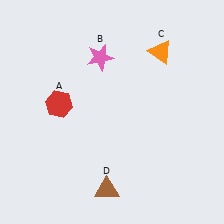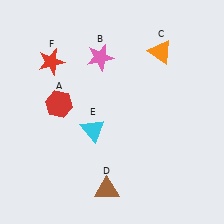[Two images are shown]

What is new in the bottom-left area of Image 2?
A cyan triangle (E) was added in the bottom-left area of Image 2.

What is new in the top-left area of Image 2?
A red star (F) was added in the top-left area of Image 2.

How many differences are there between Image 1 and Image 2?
There are 2 differences between the two images.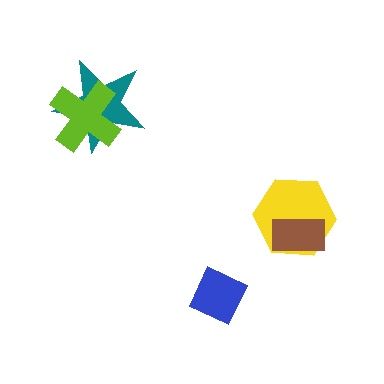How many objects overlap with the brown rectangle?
1 object overlaps with the brown rectangle.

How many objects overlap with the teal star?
1 object overlaps with the teal star.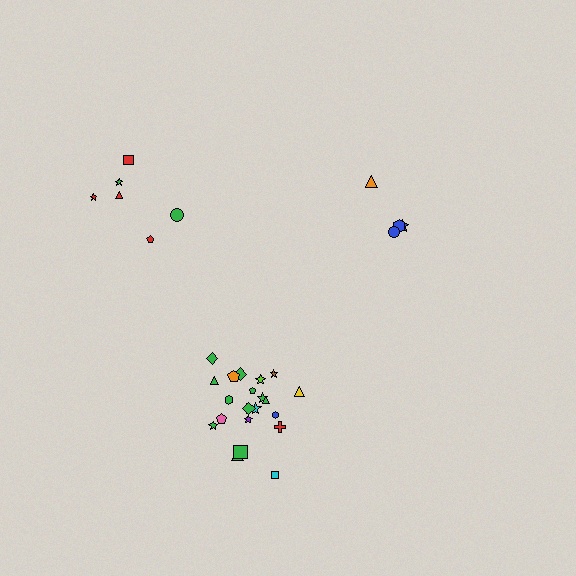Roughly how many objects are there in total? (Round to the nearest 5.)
Roughly 30 objects in total.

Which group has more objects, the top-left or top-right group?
The top-left group.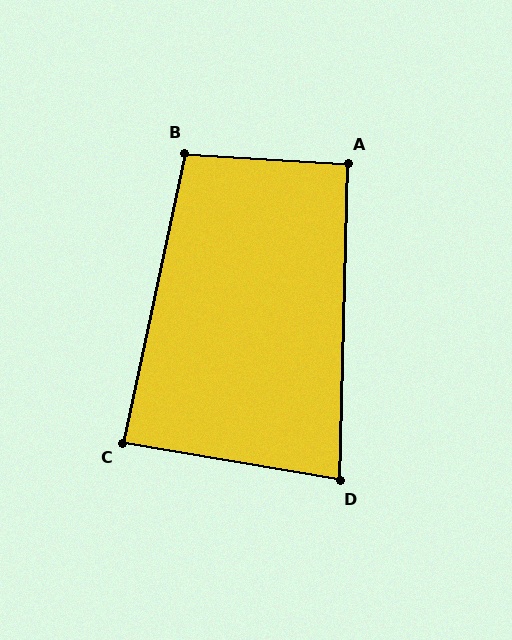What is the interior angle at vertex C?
Approximately 88 degrees (approximately right).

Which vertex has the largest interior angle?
B, at approximately 98 degrees.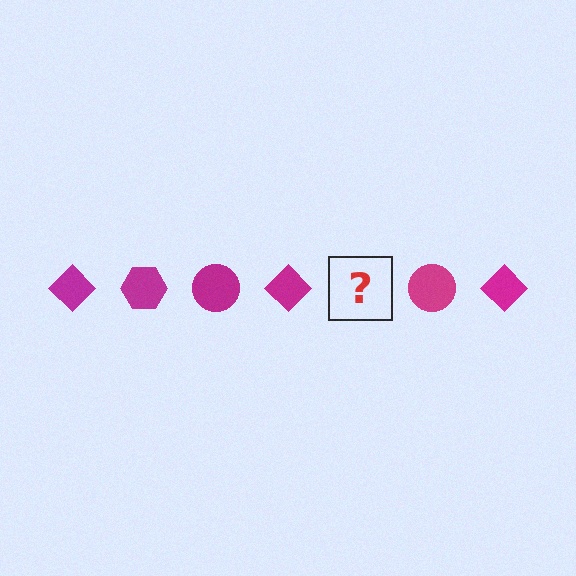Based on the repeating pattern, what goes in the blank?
The blank should be a magenta hexagon.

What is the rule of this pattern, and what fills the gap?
The rule is that the pattern cycles through diamond, hexagon, circle shapes in magenta. The gap should be filled with a magenta hexagon.